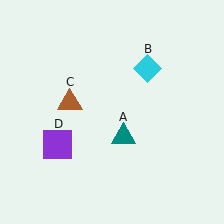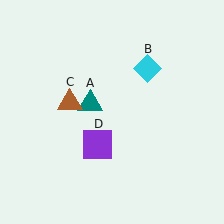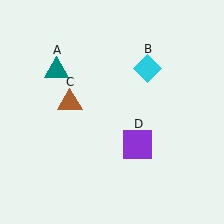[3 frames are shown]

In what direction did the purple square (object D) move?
The purple square (object D) moved right.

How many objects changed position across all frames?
2 objects changed position: teal triangle (object A), purple square (object D).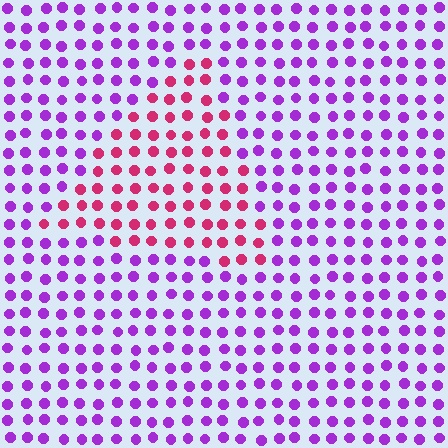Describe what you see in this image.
The image is filled with small purple elements in a uniform arrangement. A triangle-shaped region is visible where the elements are tinted to a slightly different hue, forming a subtle color boundary.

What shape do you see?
I see a triangle.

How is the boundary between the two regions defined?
The boundary is defined purely by a slight shift in hue (about 51 degrees). Spacing, size, and orientation are identical on both sides.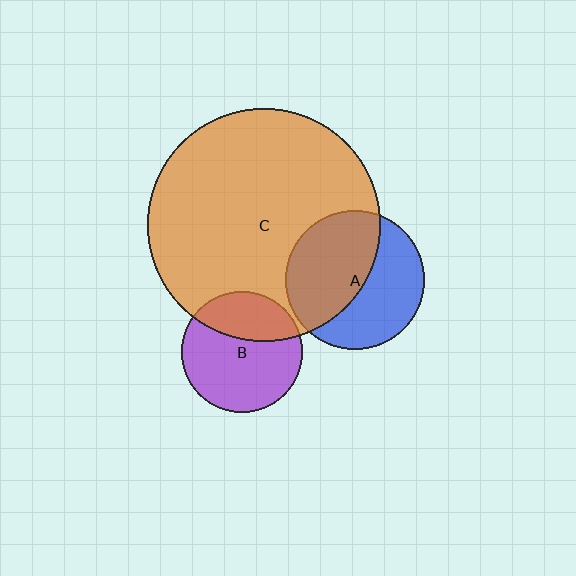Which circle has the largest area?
Circle C (orange).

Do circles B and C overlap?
Yes.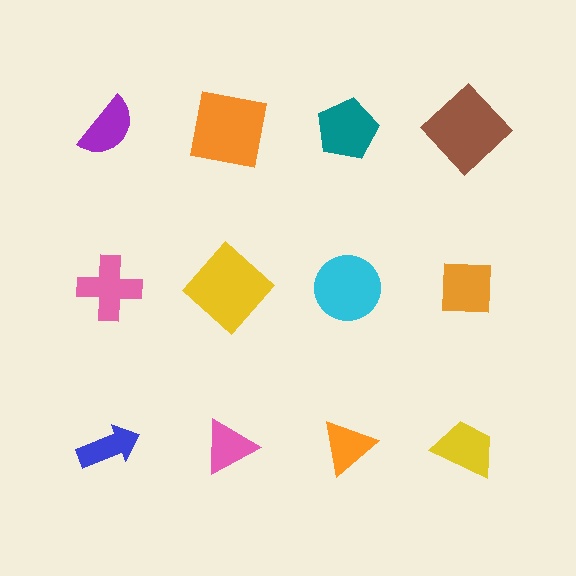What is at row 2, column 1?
A pink cross.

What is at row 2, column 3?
A cyan circle.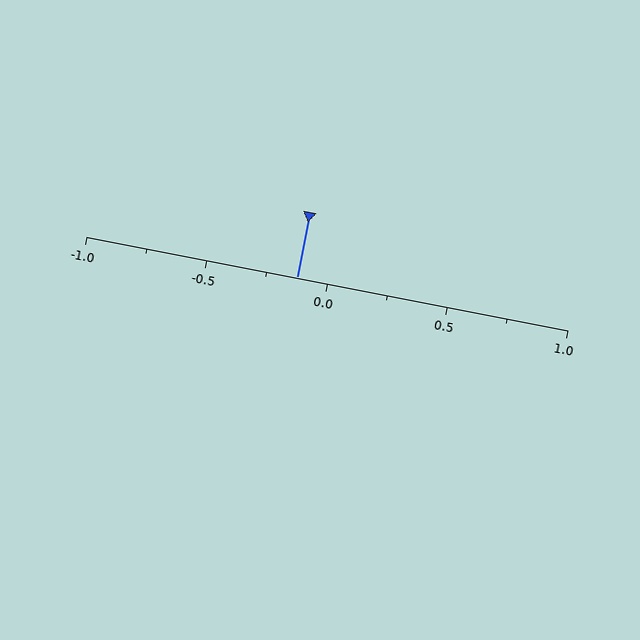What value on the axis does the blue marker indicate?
The marker indicates approximately -0.12.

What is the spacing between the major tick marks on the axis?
The major ticks are spaced 0.5 apart.